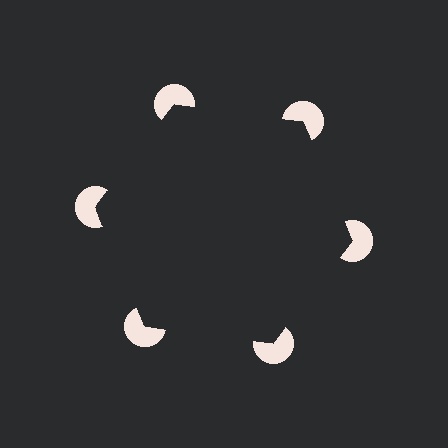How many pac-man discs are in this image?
There are 6 — one at each vertex of the illusory hexagon.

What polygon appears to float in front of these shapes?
An illusory hexagon — its edges are inferred from the aligned wedge cuts in the pac-man discs, not physically drawn.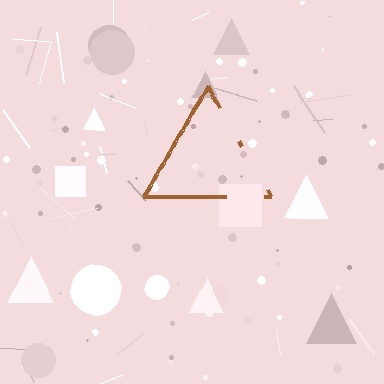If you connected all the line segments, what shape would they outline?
They would outline a triangle.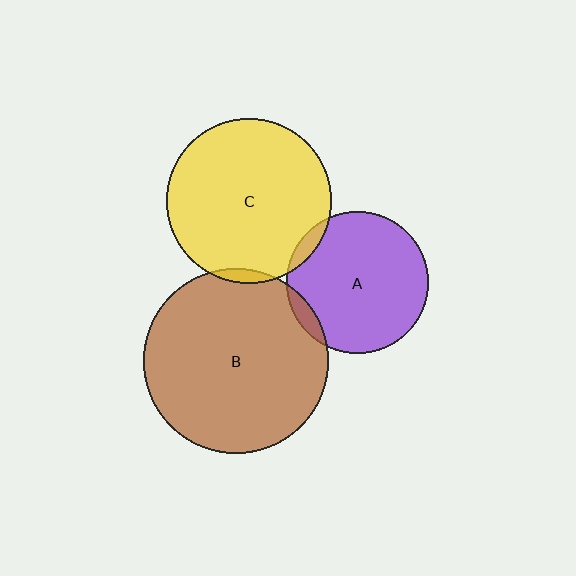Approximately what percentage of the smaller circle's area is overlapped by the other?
Approximately 5%.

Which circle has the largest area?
Circle B (brown).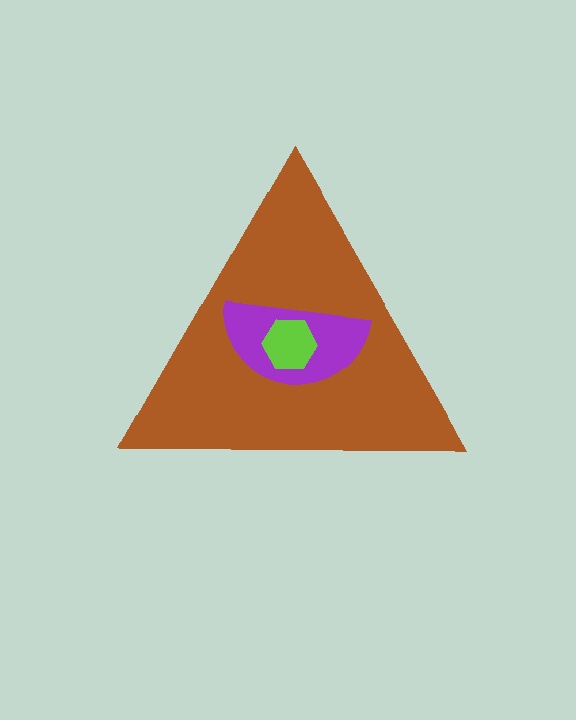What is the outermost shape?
The brown triangle.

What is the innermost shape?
The lime hexagon.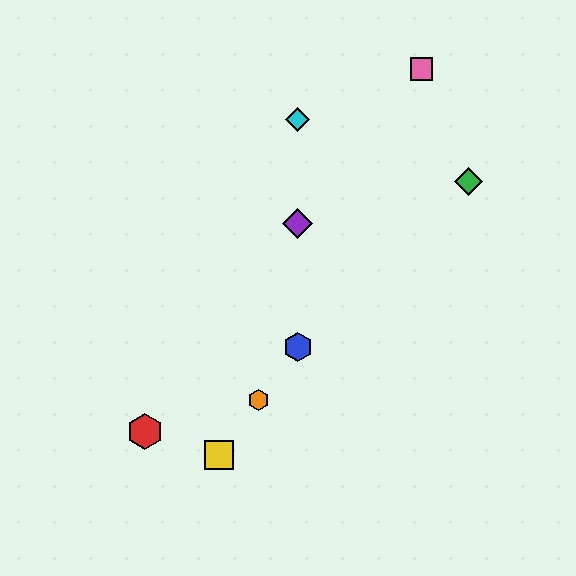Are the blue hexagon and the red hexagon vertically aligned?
No, the blue hexagon is at x≈298 and the red hexagon is at x≈145.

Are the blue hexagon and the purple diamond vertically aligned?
Yes, both are at x≈298.